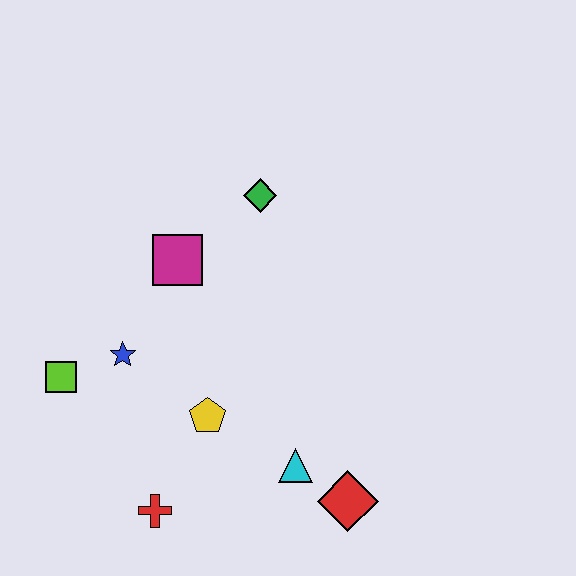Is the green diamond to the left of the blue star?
No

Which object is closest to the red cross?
The yellow pentagon is closest to the red cross.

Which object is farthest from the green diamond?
The red cross is farthest from the green diamond.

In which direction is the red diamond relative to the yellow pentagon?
The red diamond is to the right of the yellow pentagon.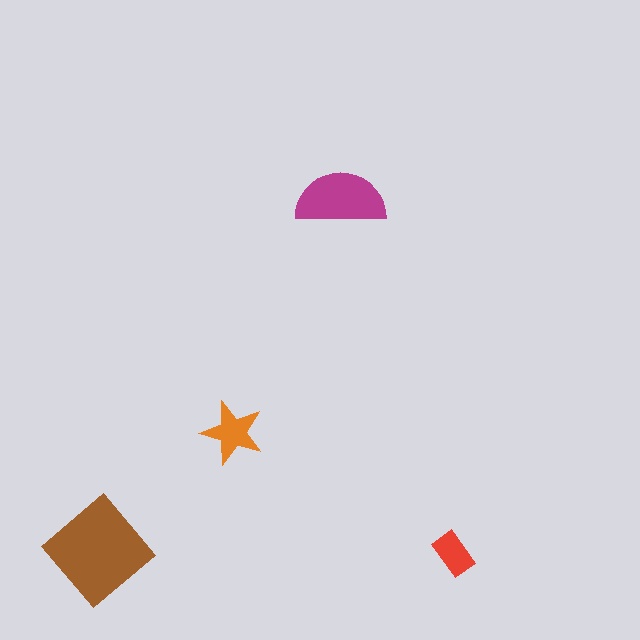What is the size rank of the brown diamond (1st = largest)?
1st.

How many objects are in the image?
There are 4 objects in the image.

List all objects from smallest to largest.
The red rectangle, the orange star, the magenta semicircle, the brown diamond.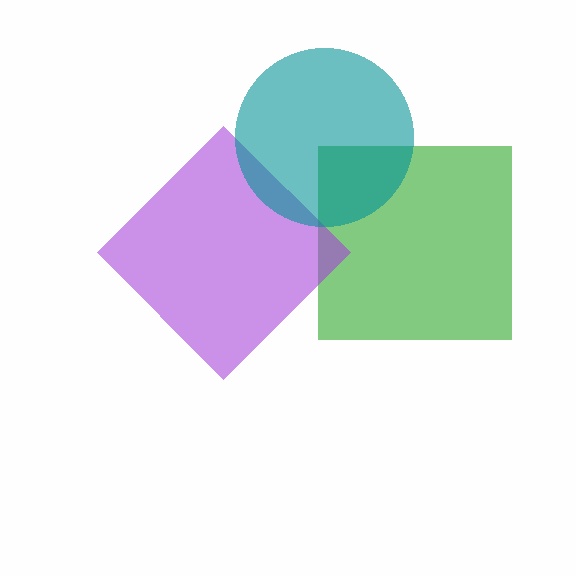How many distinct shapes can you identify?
There are 3 distinct shapes: a green square, a purple diamond, a teal circle.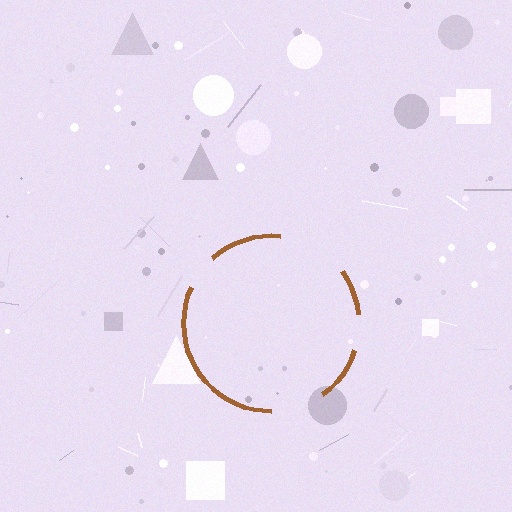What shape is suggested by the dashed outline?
The dashed outline suggests a circle.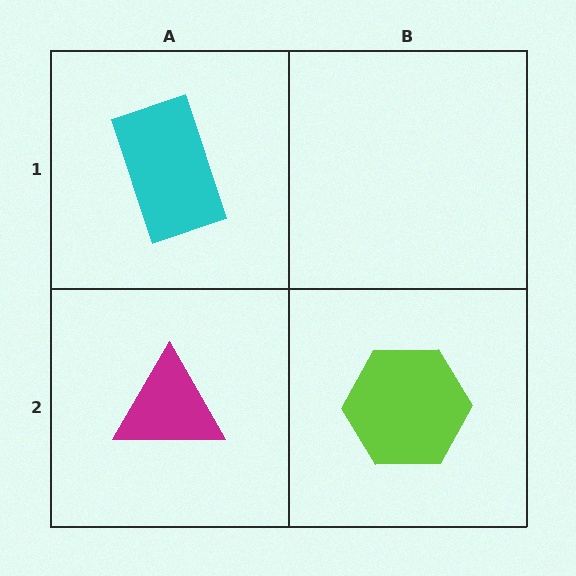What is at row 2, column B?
A lime hexagon.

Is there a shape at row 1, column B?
No, that cell is empty.